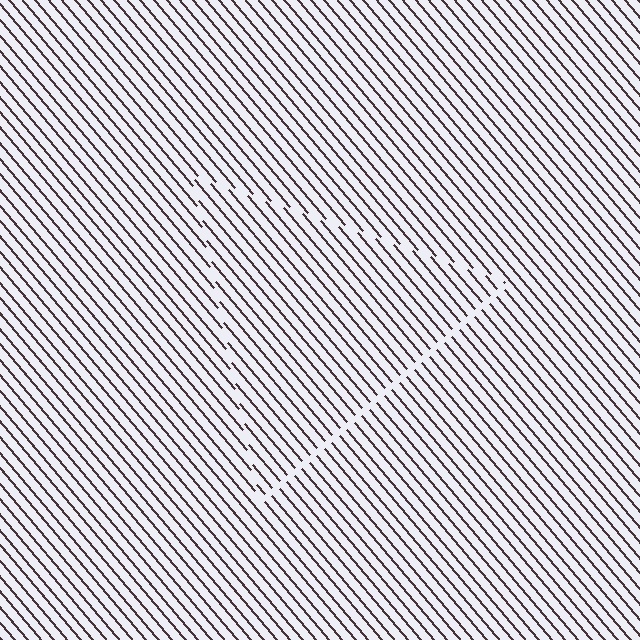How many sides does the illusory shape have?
3 sides — the line-ends trace a triangle.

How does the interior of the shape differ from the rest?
The interior of the shape contains the same grating, shifted by half a period — the contour is defined by the phase discontinuity where line-ends from the inner and outer gratings abut.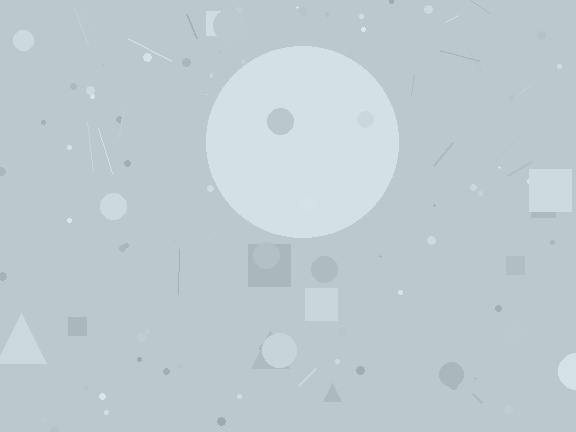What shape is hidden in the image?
A circle is hidden in the image.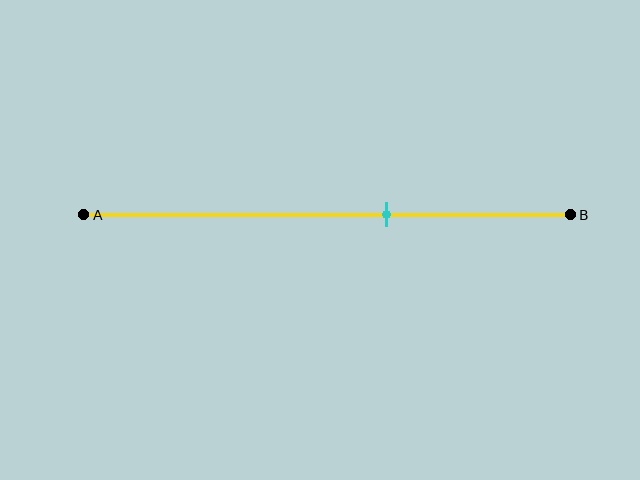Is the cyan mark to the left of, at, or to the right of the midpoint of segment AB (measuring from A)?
The cyan mark is to the right of the midpoint of segment AB.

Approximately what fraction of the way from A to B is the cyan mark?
The cyan mark is approximately 60% of the way from A to B.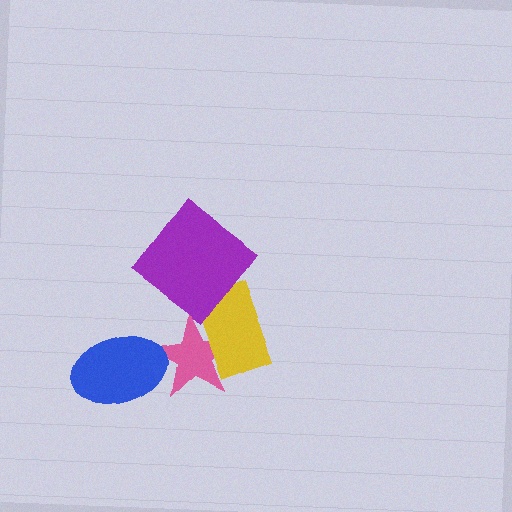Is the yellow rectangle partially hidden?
Yes, it is partially covered by another shape.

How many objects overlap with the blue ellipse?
1 object overlaps with the blue ellipse.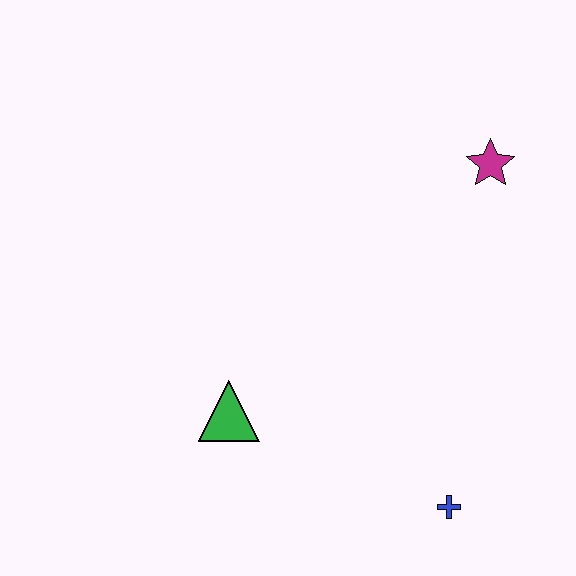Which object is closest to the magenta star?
The blue cross is closest to the magenta star.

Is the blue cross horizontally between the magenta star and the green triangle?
Yes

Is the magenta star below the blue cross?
No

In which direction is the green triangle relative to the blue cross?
The green triangle is to the left of the blue cross.